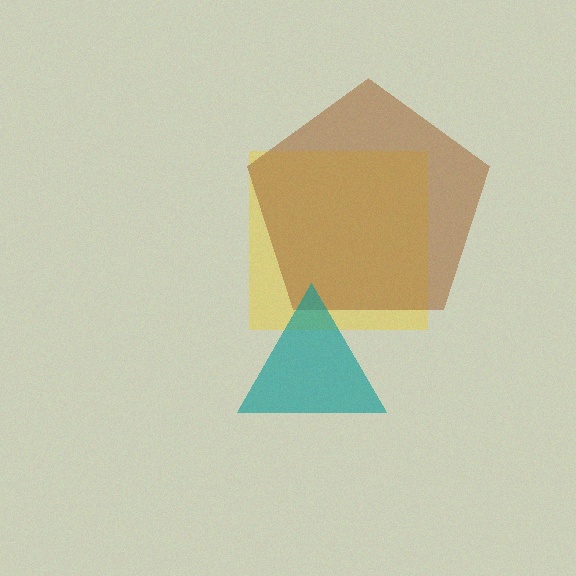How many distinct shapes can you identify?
There are 3 distinct shapes: a yellow square, a brown pentagon, a teal triangle.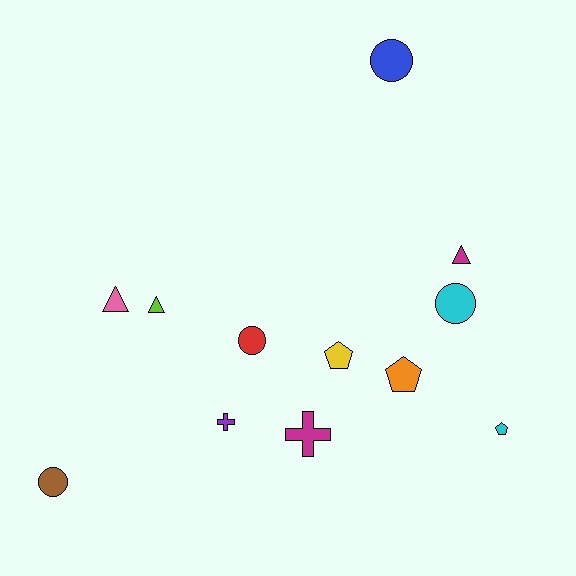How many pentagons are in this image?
There are 3 pentagons.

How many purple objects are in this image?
There is 1 purple object.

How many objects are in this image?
There are 12 objects.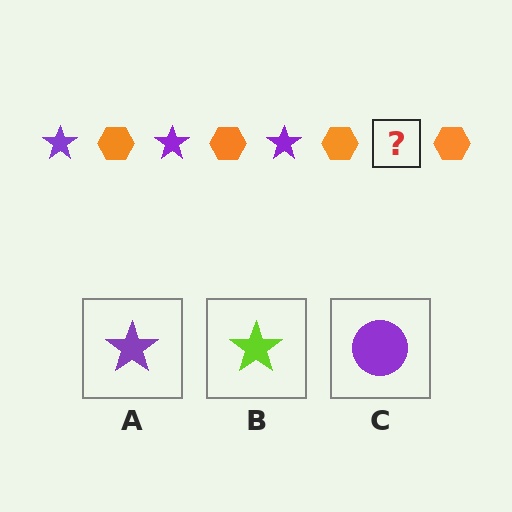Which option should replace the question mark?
Option A.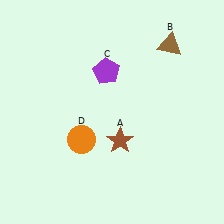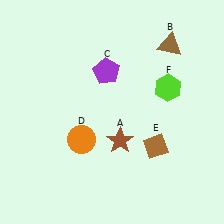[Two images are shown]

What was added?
A brown diamond (E), a lime hexagon (F) were added in Image 2.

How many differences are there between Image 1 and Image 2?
There are 2 differences between the two images.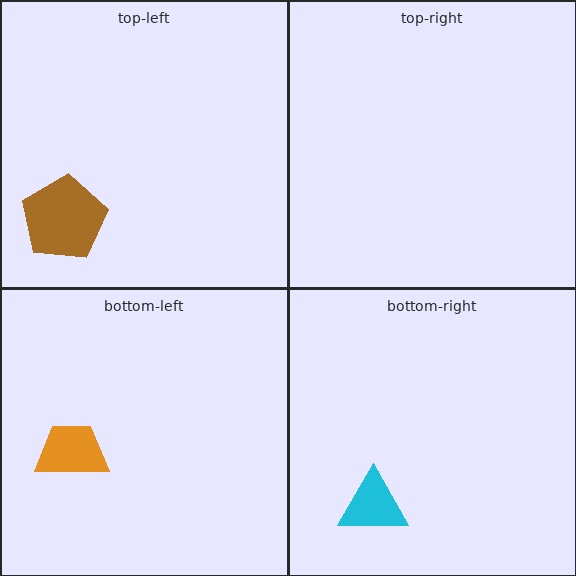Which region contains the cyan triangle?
The bottom-right region.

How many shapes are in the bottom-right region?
1.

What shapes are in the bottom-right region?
The cyan triangle.